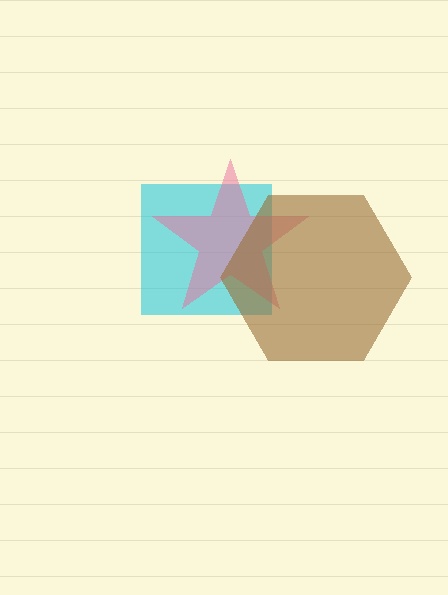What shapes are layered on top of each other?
The layered shapes are: a cyan square, a pink star, a brown hexagon.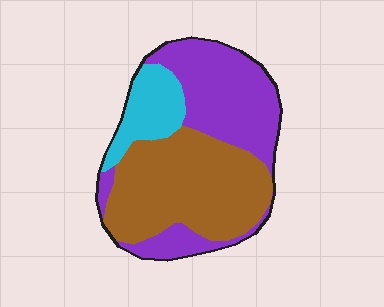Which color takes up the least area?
Cyan, at roughly 15%.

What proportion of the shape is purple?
Purple covers around 40% of the shape.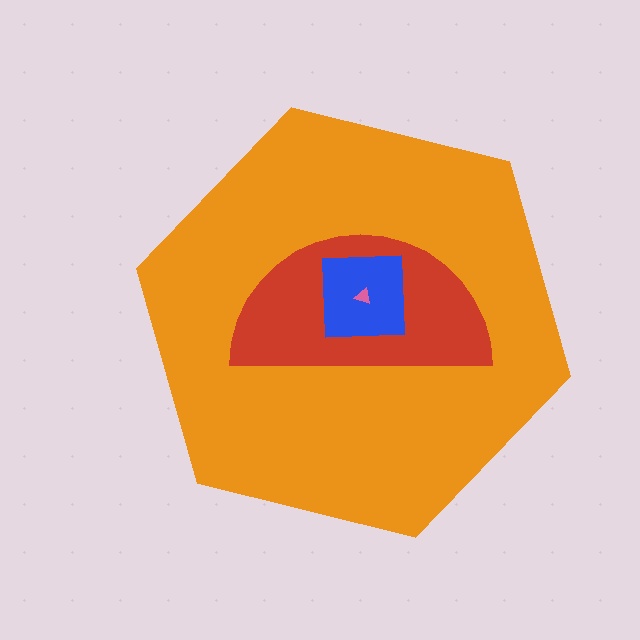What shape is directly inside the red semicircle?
The blue square.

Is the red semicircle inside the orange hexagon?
Yes.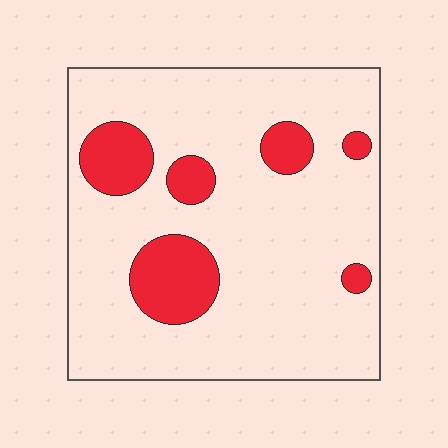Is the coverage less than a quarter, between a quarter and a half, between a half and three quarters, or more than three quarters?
Less than a quarter.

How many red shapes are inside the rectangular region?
6.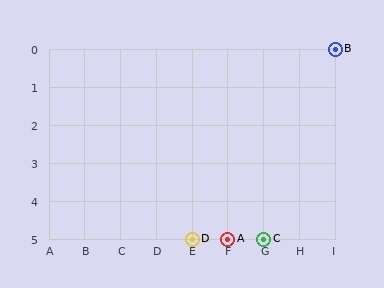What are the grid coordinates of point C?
Point C is at grid coordinates (G, 5).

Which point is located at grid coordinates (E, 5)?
Point D is at (E, 5).